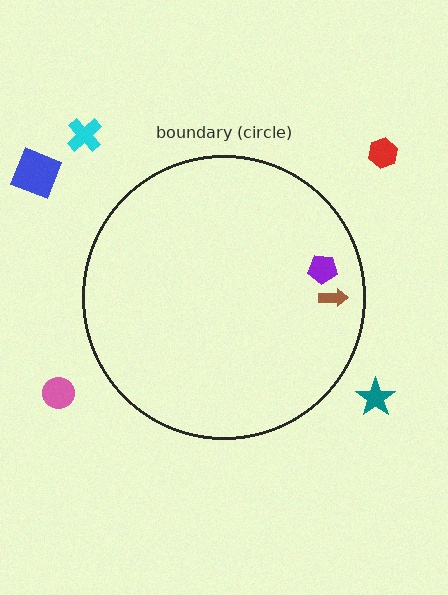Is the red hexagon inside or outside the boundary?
Outside.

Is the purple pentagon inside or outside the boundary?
Inside.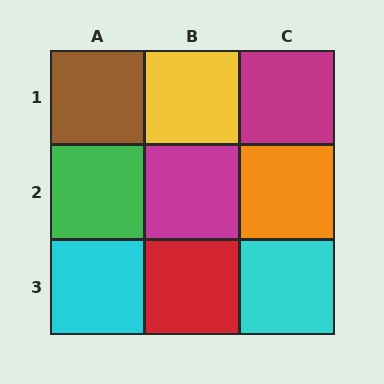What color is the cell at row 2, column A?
Green.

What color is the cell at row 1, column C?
Magenta.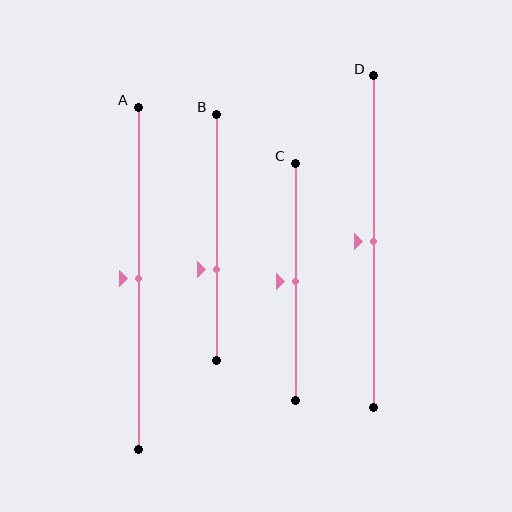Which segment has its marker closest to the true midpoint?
Segment A has its marker closest to the true midpoint.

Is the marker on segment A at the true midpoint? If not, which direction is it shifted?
Yes, the marker on segment A is at the true midpoint.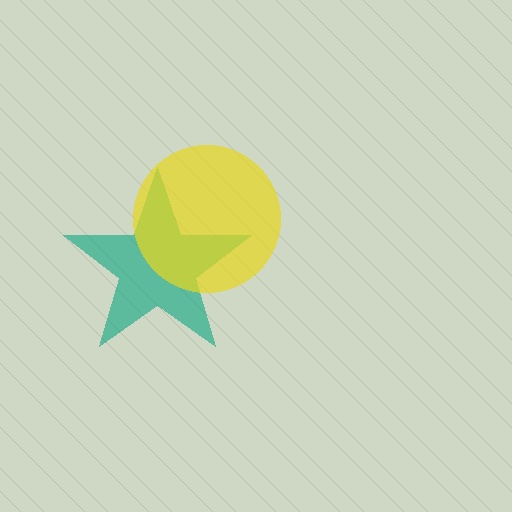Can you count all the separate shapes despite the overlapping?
Yes, there are 2 separate shapes.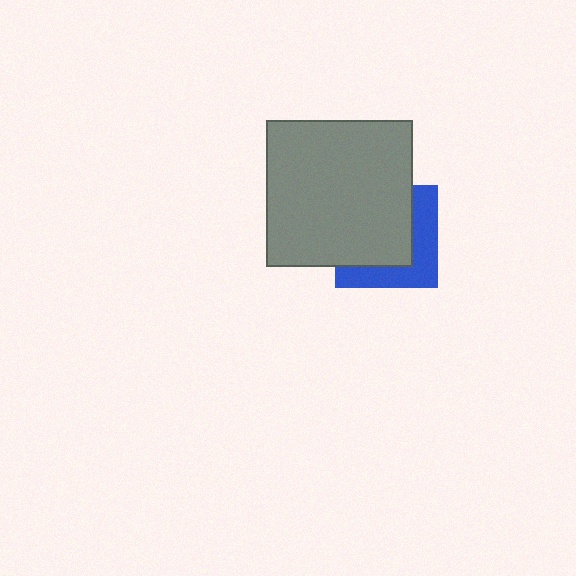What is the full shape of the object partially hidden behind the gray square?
The partially hidden object is a blue square.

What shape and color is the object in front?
The object in front is a gray square.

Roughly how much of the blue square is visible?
A small part of it is visible (roughly 39%).